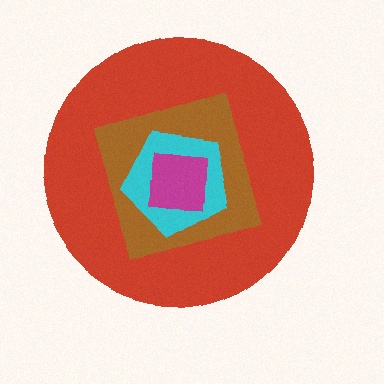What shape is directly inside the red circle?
The brown square.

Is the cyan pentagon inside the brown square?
Yes.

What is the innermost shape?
The magenta square.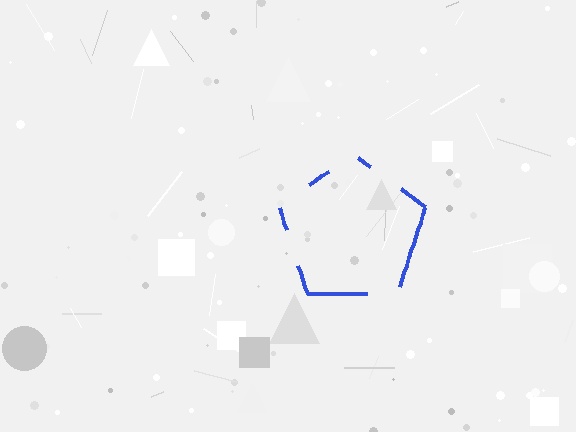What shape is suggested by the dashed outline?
The dashed outline suggests a pentagon.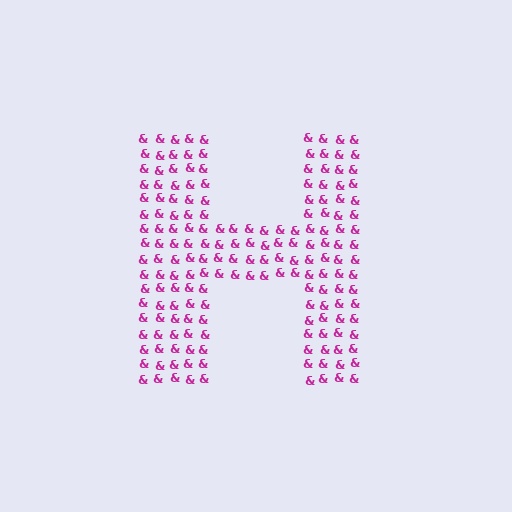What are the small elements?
The small elements are ampersands.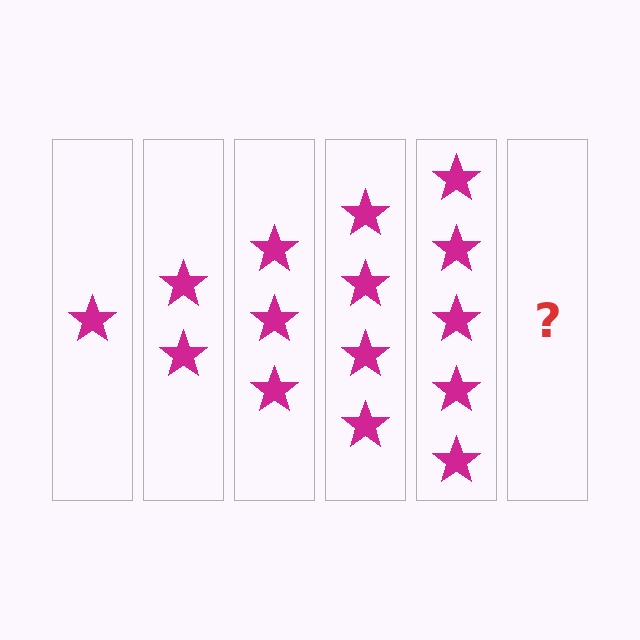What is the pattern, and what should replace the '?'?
The pattern is that each step adds one more star. The '?' should be 6 stars.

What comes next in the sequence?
The next element should be 6 stars.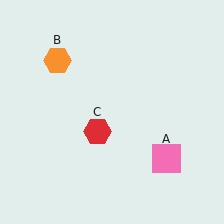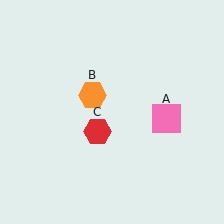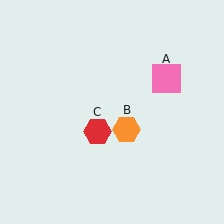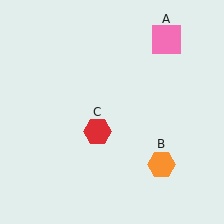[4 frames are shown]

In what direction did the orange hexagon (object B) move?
The orange hexagon (object B) moved down and to the right.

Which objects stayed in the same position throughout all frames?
Red hexagon (object C) remained stationary.